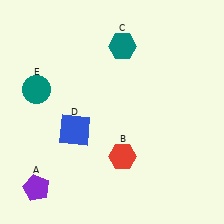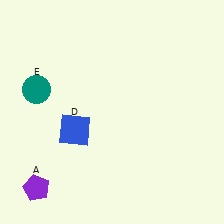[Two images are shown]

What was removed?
The teal hexagon (C), the red hexagon (B) were removed in Image 2.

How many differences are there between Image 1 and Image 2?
There are 2 differences between the two images.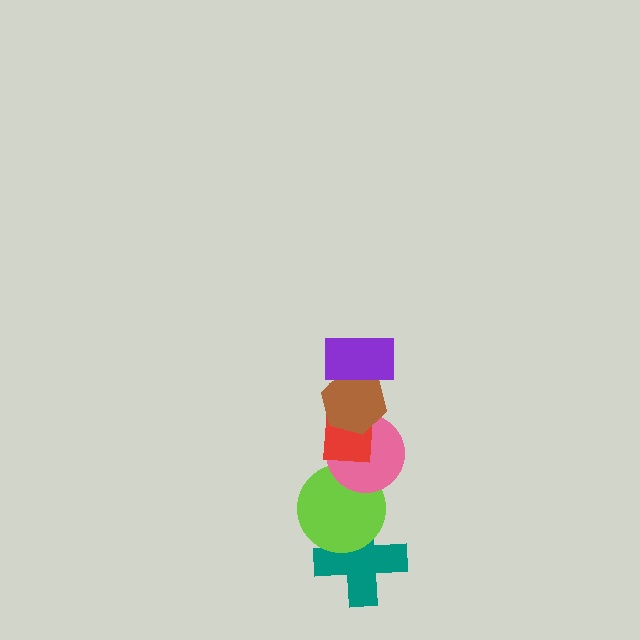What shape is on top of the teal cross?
The lime circle is on top of the teal cross.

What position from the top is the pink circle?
The pink circle is 4th from the top.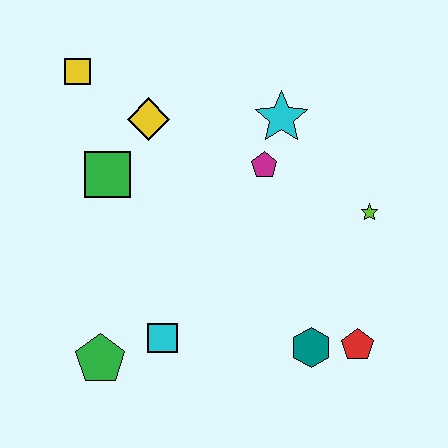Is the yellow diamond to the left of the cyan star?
Yes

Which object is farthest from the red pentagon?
The yellow square is farthest from the red pentagon.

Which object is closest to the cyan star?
The magenta pentagon is closest to the cyan star.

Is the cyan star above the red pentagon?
Yes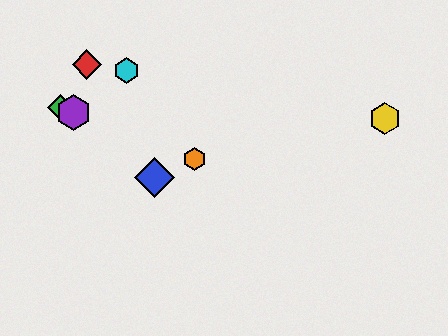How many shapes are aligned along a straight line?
3 shapes (the green diamond, the purple hexagon, the orange hexagon) are aligned along a straight line.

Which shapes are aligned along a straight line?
The green diamond, the purple hexagon, the orange hexagon are aligned along a straight line.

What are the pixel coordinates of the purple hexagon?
The purple hexagon is at (74, 112).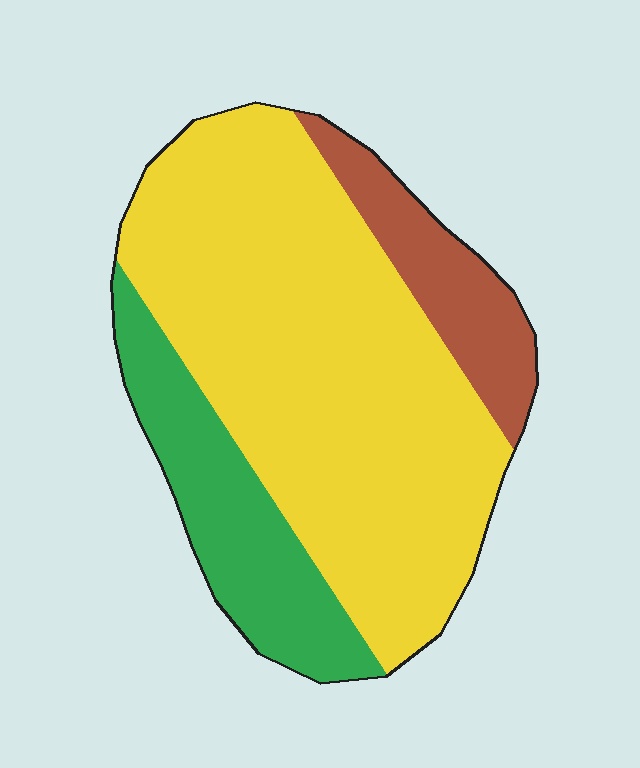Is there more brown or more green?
Green.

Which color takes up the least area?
Brown, at roughly 15%.